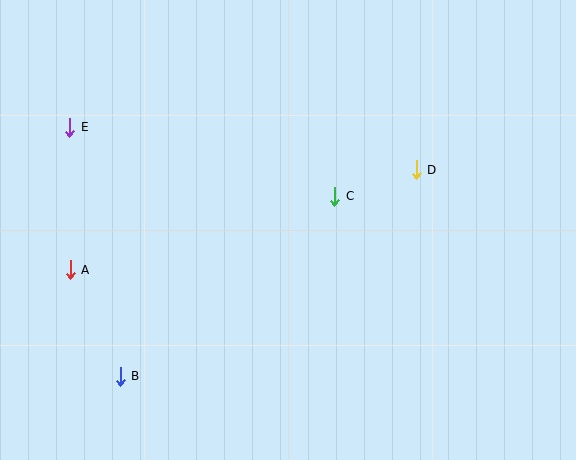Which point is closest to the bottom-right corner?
Point D is closest to the bottom-right corner.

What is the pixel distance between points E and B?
The distance between E and B is 254 pixels.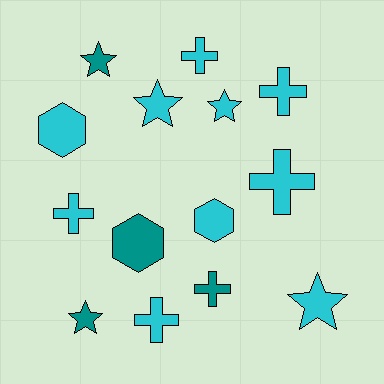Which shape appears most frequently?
Cross, with 6 objects.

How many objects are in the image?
There are 14 objects.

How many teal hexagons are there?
There is 1 teal hexagon.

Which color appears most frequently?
Cyan, with 10 objects.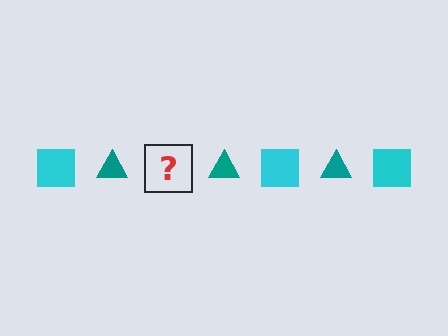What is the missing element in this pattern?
The missing element is a cyan square.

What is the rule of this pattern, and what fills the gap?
The rule is that the pattern alternates between cyan square and teal triangle. The gap should be filled with a cyan square.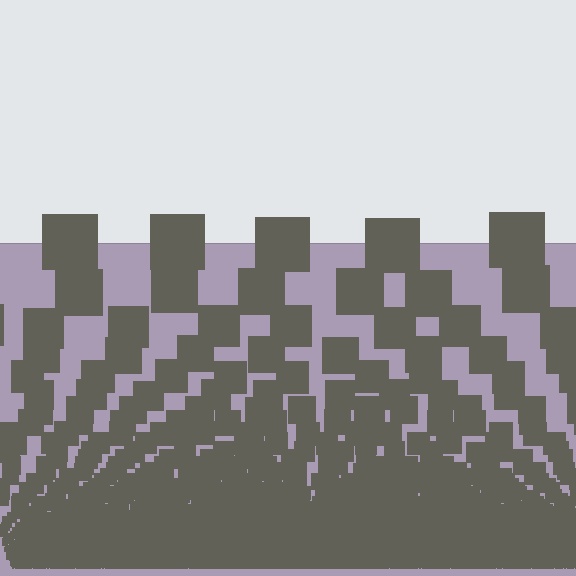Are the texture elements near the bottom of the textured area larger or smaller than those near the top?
Smaller. The gradient is inverted — elements near the bottom are smaller and denser.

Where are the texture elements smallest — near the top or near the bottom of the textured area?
Near the bottom.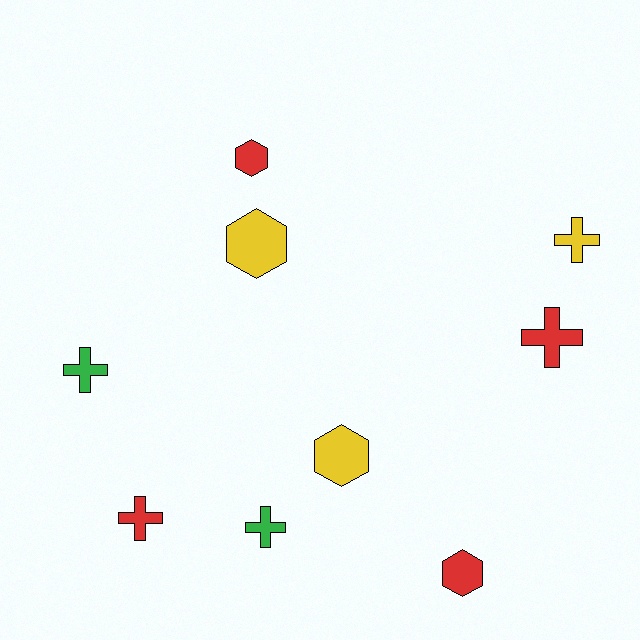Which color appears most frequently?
Red, with 4 objects.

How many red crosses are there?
There are 2 red crosses.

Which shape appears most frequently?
Cross, with 5 objects.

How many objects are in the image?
There are 9 objects.